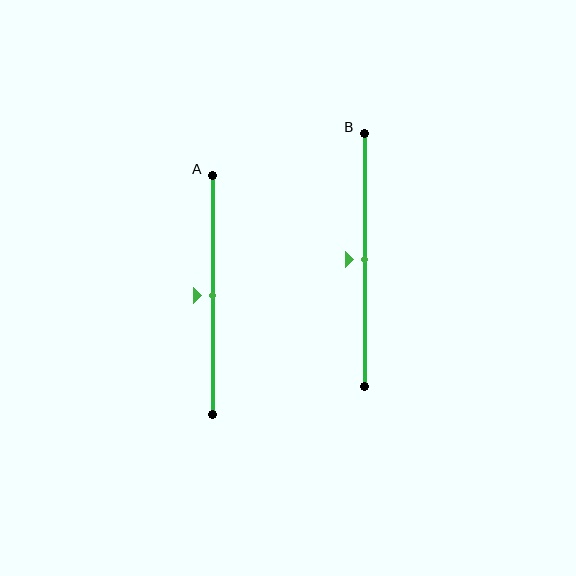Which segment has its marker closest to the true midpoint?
Segment A has its marker closest to the true midpoint.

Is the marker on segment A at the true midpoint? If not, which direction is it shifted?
Yes, the marker on segment A is at the true midpoint.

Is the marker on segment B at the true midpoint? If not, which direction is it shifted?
Yes, the marker on segment B is at the true midpoint.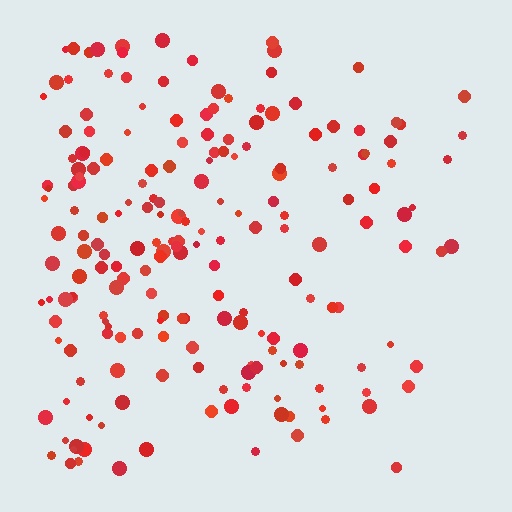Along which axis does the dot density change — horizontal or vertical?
Horizontal.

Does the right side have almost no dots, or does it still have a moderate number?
Still a moderate number, just noticeably fewer than the left.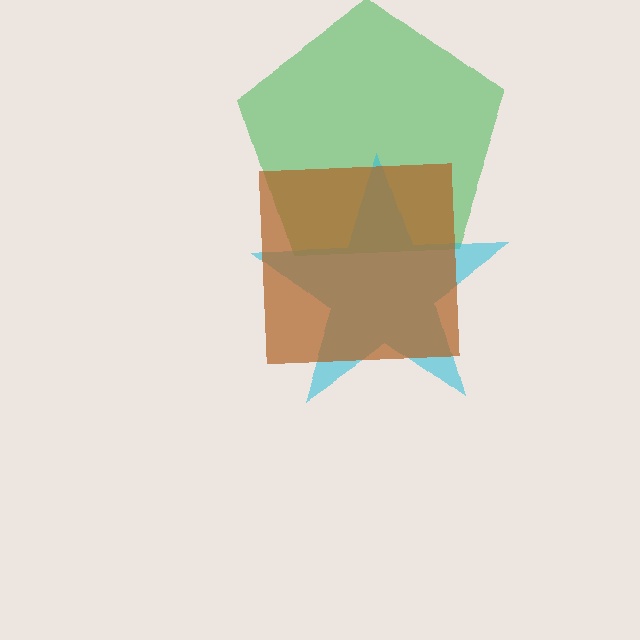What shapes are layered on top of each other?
The layered shapes are: a green pentagon, a cyan star, a brown square.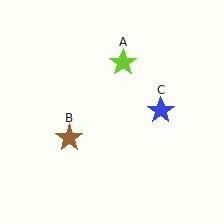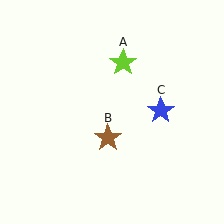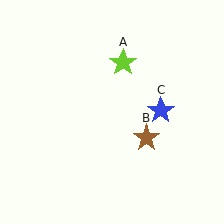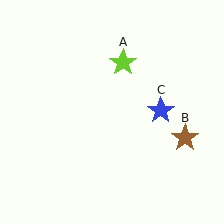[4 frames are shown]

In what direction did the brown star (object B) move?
The brown star (object B) moved right.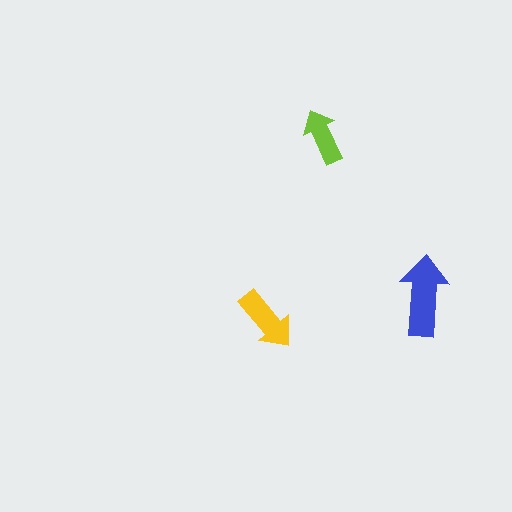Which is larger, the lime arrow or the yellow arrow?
The yellow one.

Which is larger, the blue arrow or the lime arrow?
The blue one.